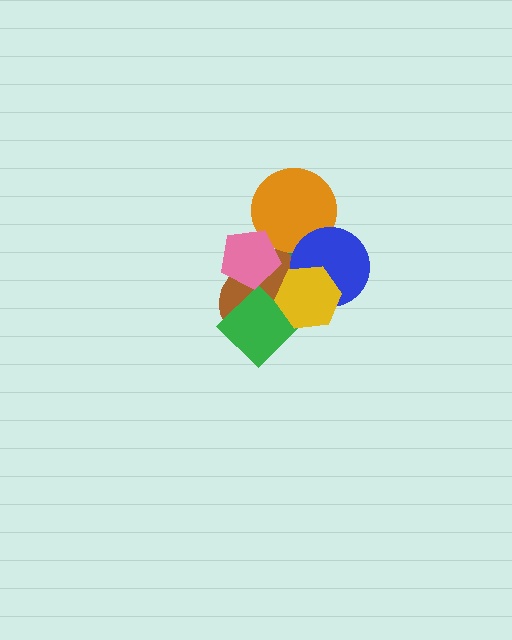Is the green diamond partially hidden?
Yes, it is partially covered by another shape.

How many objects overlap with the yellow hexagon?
4 objects overlap with the yellow hexagon.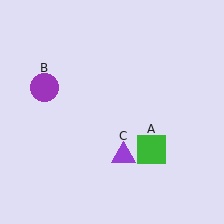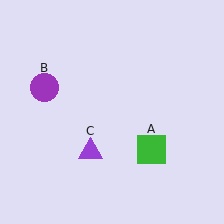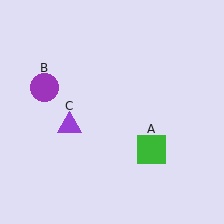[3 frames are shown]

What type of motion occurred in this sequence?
The purple triangle (object C) rotated clockwise around the center of the scene.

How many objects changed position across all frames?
1 object changed position: purple triangle (object C).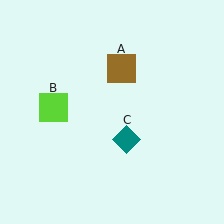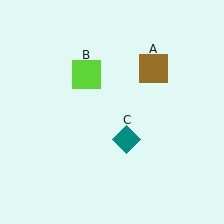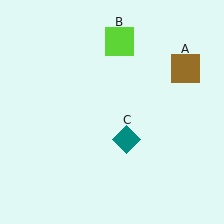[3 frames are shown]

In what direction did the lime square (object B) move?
The lime square (object B) moved up and to the right.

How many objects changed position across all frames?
2 objects changed position: brown square (object A), lime square (object B).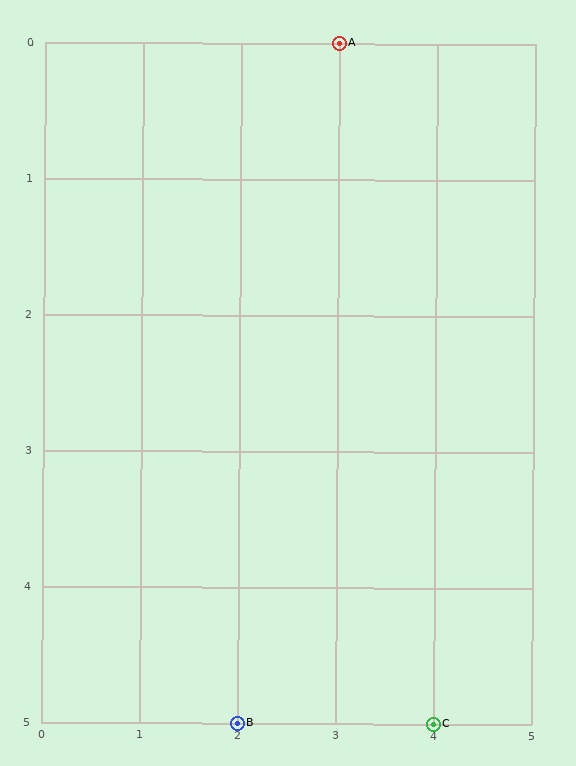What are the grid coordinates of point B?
Point B is at grid coordinates (2, 5).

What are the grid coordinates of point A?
Point A is at grid coordinates (3, 0).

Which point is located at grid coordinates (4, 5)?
Point C is at (4, 5).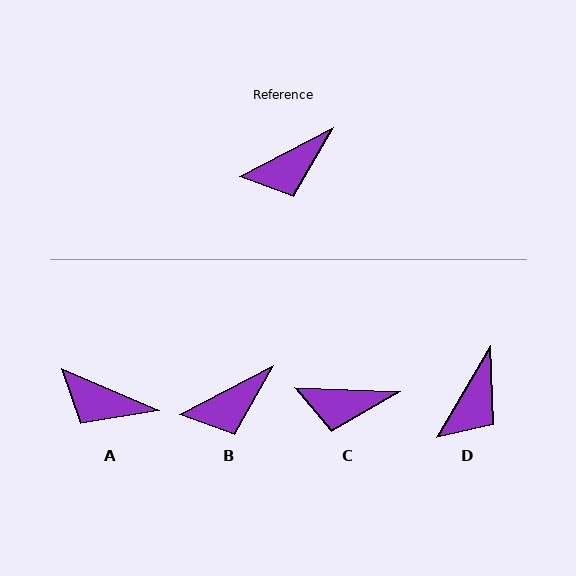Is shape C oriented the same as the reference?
No, it is off by about 30 degrees.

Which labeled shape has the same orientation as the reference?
B.